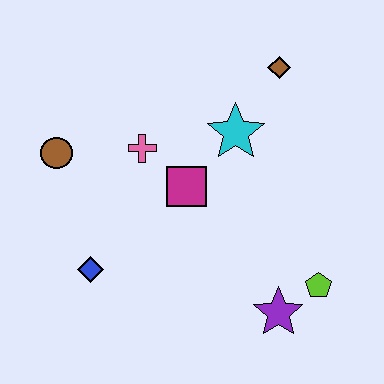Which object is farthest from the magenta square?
The lime pentagon is farthest from the magenta square.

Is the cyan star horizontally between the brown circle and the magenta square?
No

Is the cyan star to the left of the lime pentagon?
Yes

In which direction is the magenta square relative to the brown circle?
The magenta square is to the right of the brown circle.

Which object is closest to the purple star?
The lime pentagon is closest to the purple star.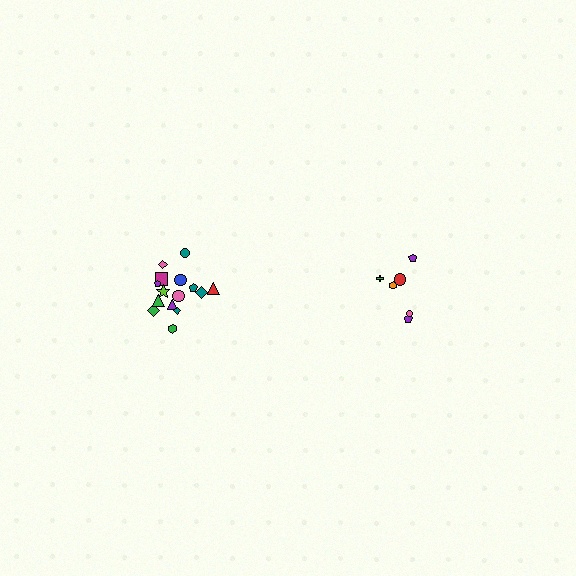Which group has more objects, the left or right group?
The left group.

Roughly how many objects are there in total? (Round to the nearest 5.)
Roughly 20 objects in total.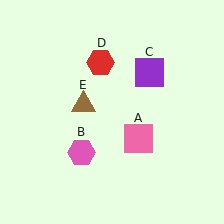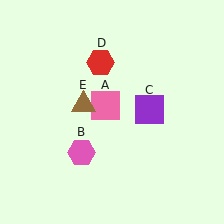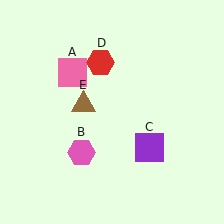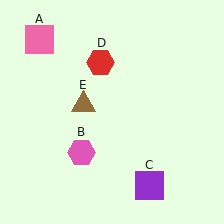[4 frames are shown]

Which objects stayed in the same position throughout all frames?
Pink hexagon (object B) and red hexagon (object D) and brown triangle (object E) remained stationary.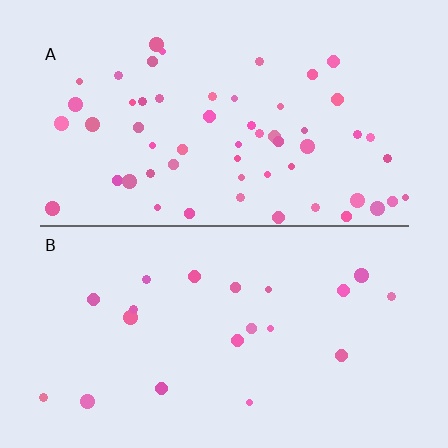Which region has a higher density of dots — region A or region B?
A (the top).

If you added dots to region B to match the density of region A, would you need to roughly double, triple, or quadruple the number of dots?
Approximately triple.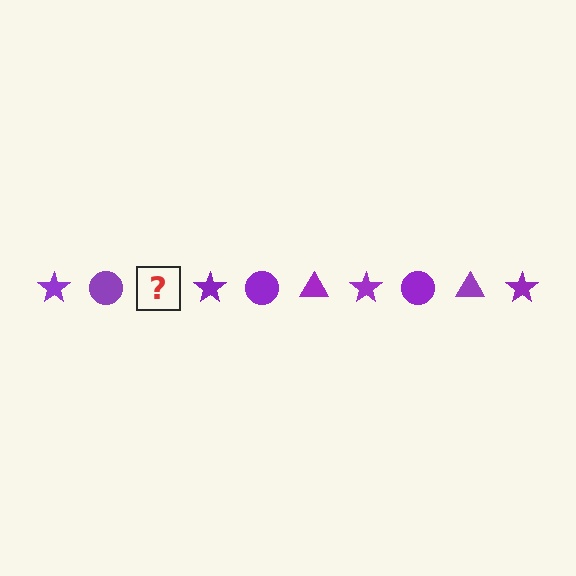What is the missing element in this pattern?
The missing element is a purple triangle.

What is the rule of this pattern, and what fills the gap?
The rule is that the pattern cycles through star, circle, triangle shapes in purple. The gap should be filled with a purple triangle.